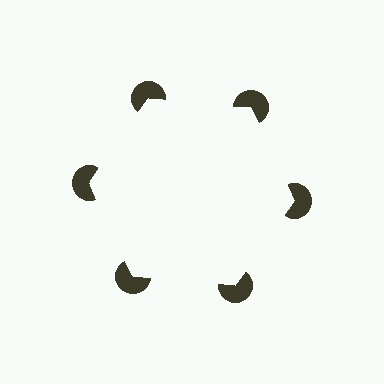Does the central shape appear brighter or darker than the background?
It typically appears slightly brighter than the background, even though no actual brightness change is drawn.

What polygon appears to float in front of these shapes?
An illusory hexagon — its edges are inferred from the aligned wedge cuts in the pac-man discs, not physically drawn.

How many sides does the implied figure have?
6 sides.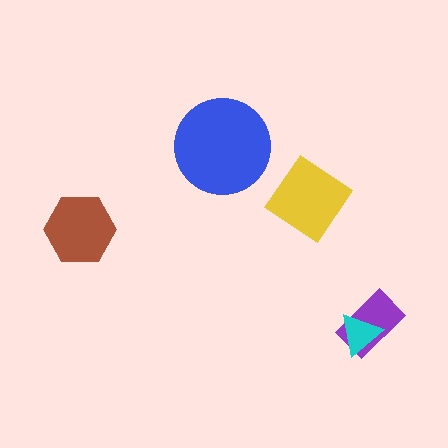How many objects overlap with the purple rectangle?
1 object overlaps with the purple rectangle.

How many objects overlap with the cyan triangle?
1 object overlaps with the cyan triangle.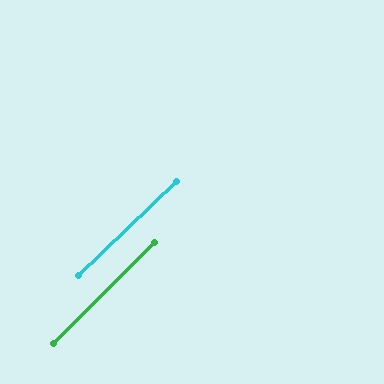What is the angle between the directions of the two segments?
Approximately 1 degree.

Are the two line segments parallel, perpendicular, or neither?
Parallel — their directions differ by only 1.4°.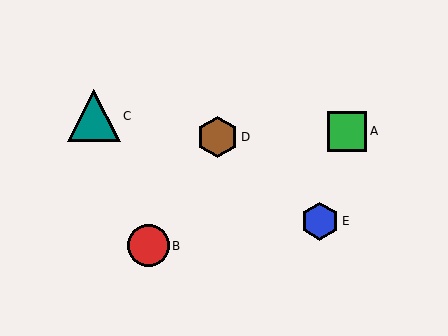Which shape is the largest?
The teal triangle (labeled C) is the largest.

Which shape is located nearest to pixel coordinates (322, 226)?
The blue hexagon (labeled E) at (320, 221) is nearest to that location.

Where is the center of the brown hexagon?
The center of the brown hexagon is at (217, 137).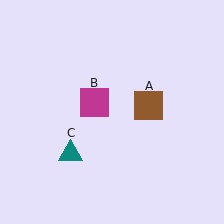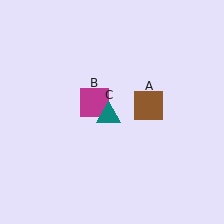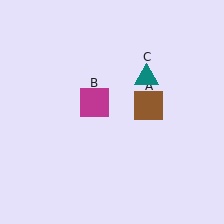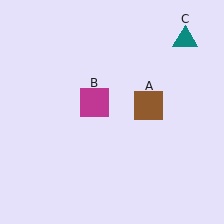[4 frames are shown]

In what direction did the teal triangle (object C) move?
The teal triangle (object C) moved up and to the right.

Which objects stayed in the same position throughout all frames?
Brown square (object A) and magenta square (object B) remained stationary.